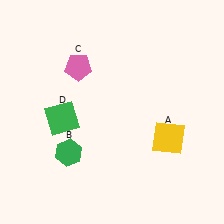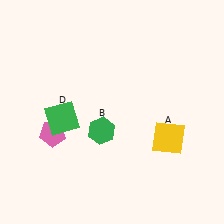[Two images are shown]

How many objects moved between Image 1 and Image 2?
2 objects moved between the two images.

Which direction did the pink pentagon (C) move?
The pink pentagon (C) moved down.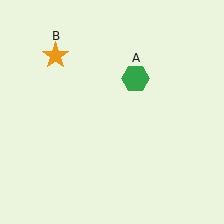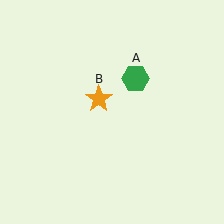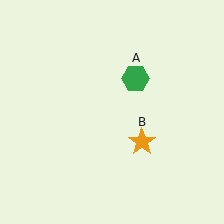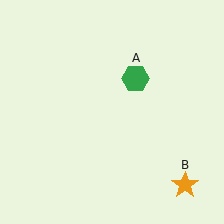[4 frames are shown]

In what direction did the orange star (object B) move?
The orange star (object B) moved down and to the right.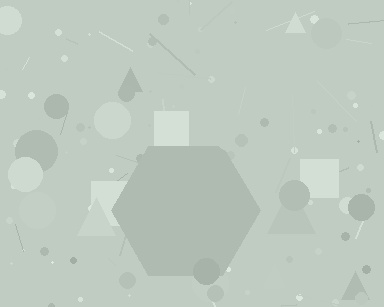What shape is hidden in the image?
A hexagon is hidden in the image.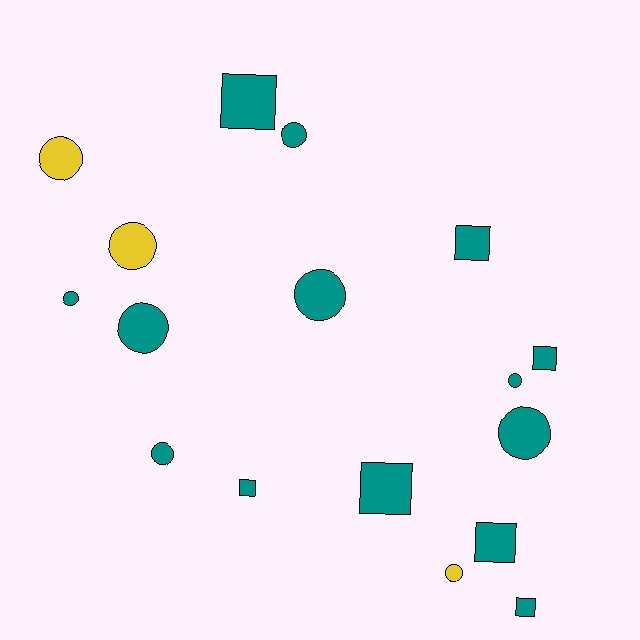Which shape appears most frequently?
Circle, with 10 objects.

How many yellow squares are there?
There are no yellow squares.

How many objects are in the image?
There are 17 objects.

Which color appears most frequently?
Teal, with 14 objects.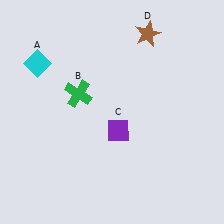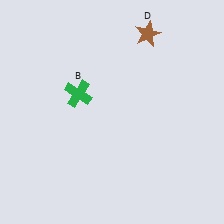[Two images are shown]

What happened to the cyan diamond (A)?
The cyan diamond (A) was removed in Image 2. It was in the top-left area of Image 1.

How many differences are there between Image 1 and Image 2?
There are 2 differences between the two images.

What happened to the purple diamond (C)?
The purple diamond (C) was removed in Image 2. It was in the bottom-right area of Image 1.